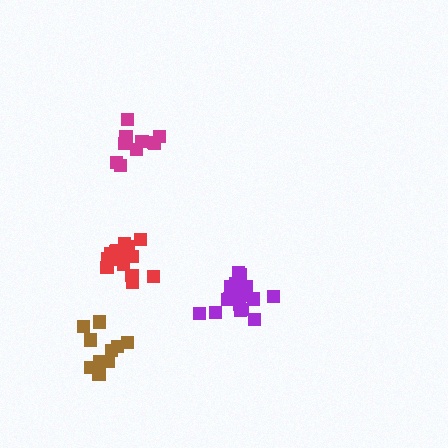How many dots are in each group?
Group 1: 16 dots, Group 2: 16 dots, Group 3: 10 dots, Group 4: 10 dots (52 total).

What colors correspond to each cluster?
The clusters are colored: purple, red, brown, magenta.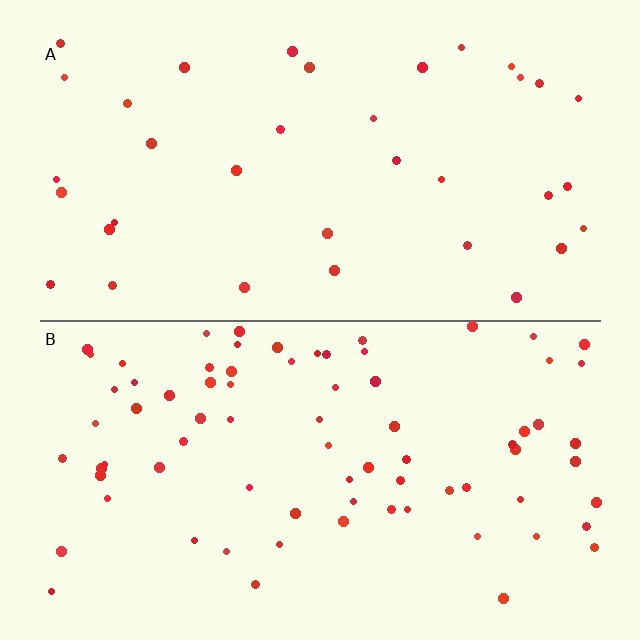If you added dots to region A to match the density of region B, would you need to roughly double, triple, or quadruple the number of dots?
Approximately double.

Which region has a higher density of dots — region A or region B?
B (the bottom).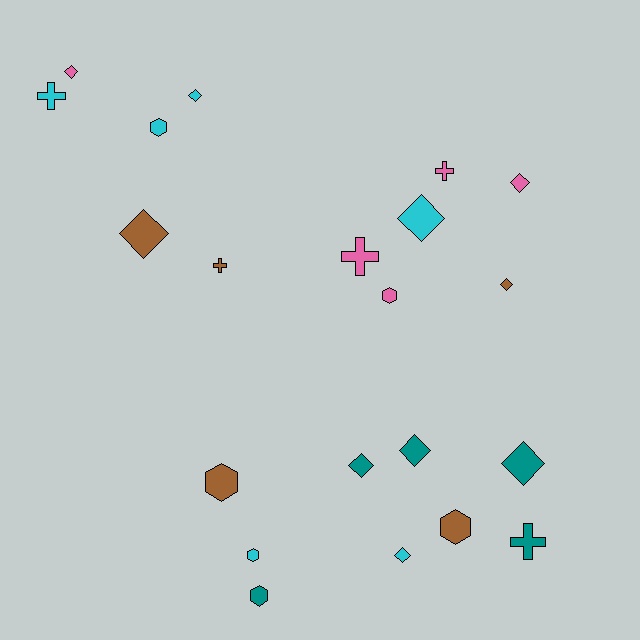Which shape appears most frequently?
Diamond, with 10 objects.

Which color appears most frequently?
Cyan, with 6 objects.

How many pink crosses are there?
There are 2 pink crosses.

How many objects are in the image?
There are 21 objects.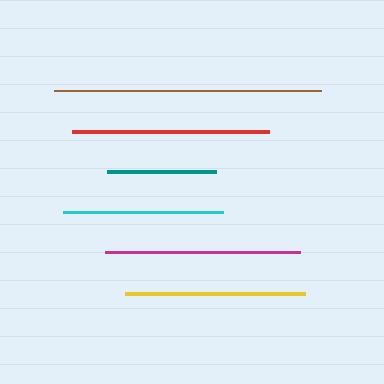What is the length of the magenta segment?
The magenta segment is approximately 196 pixels long.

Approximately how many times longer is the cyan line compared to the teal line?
The cyan line is approximately 1.5 times the length of the teal line.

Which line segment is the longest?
The brown line is the longest at approximately 267 pixels.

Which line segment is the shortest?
The teal line is the shortest at approximately 109 pixels.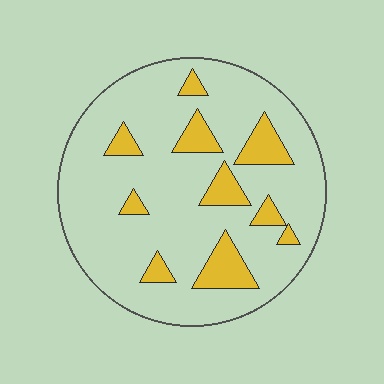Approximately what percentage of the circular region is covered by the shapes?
Approximately 15%.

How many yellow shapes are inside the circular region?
10.